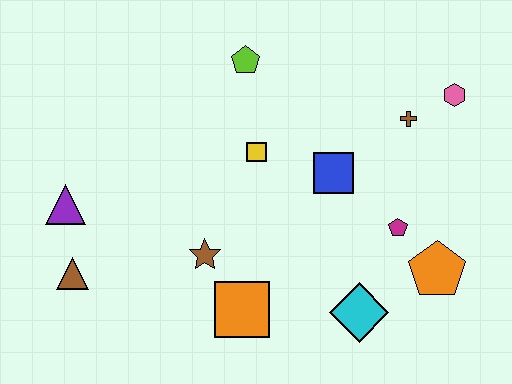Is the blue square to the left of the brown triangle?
No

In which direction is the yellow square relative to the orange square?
The yellow square is above the orange square.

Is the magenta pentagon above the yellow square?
No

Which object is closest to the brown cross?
The pink hexagon is closest to the brown cross.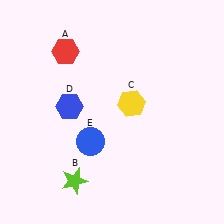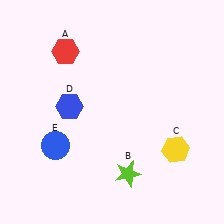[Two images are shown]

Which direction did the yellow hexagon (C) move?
The yellow hexagon (C) moved down.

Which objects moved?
The objects that moved are: the lime star (B), the yellow hexagon (C), the blue circle (E).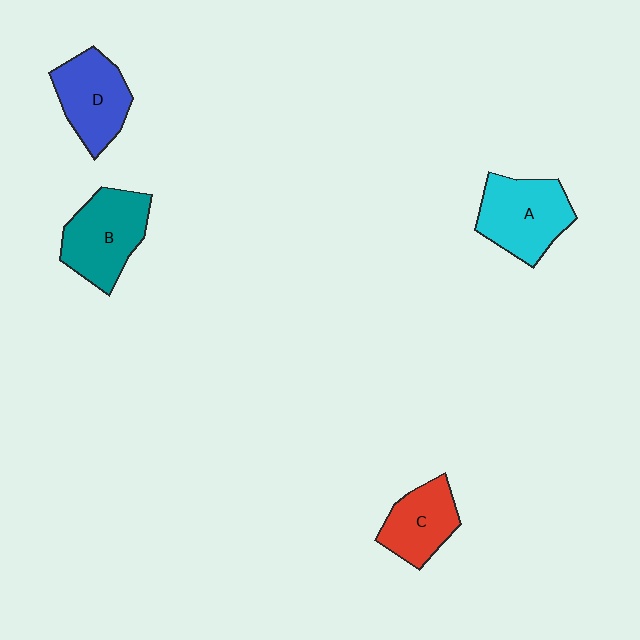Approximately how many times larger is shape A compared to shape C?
Approximately 1.3 times.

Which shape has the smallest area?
Shape C (red).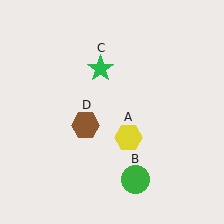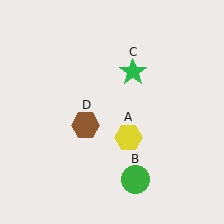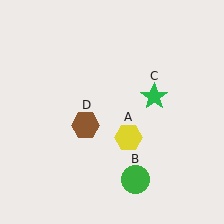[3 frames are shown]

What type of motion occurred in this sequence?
The green star (object C) rotated clockwise around the center of the scene.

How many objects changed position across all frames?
1 object changed position: green star (object C).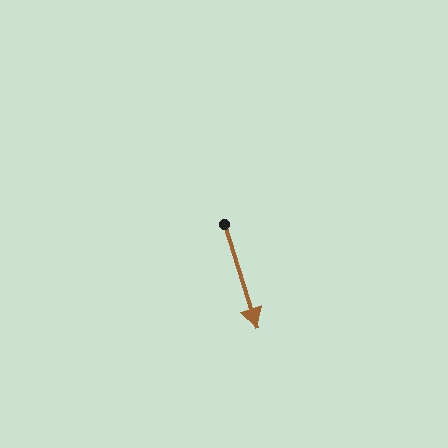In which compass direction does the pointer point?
South.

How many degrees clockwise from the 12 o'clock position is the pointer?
Approximately 162 degrees.